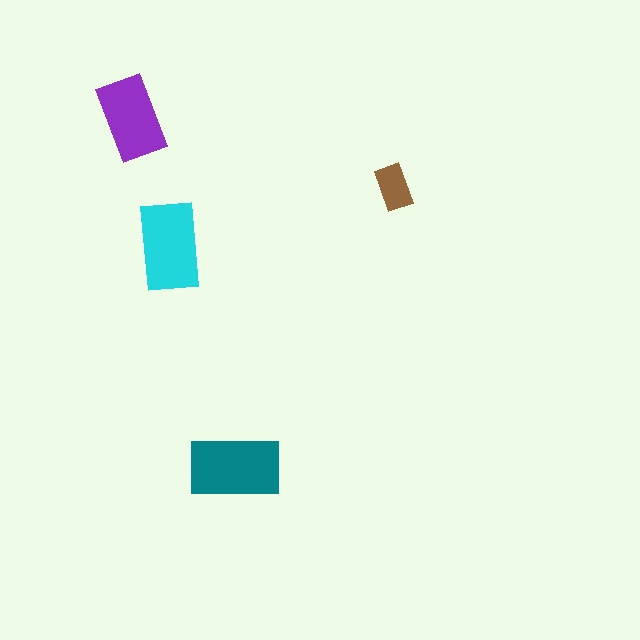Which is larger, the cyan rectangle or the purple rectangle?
The cyan one.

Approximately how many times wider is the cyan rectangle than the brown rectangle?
About 2 times wider.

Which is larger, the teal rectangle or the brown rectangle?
The teal one.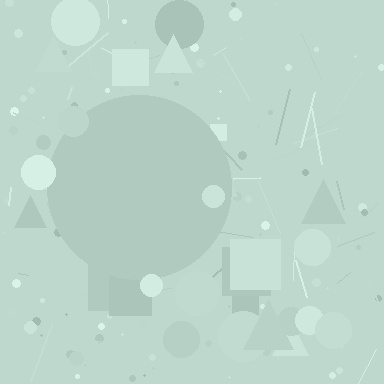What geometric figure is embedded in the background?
A circle is embedded in the background.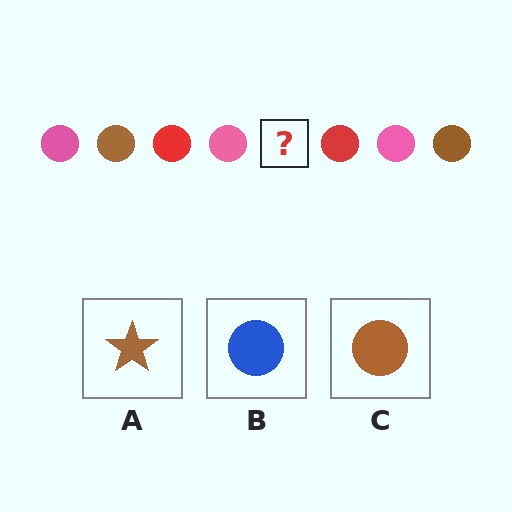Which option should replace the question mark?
Option C.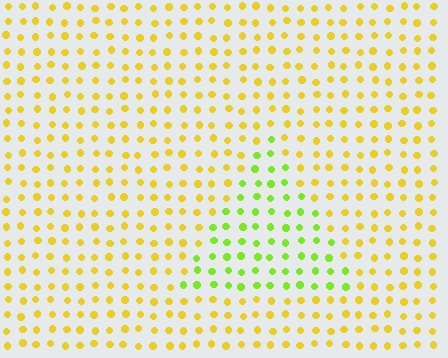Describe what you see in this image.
The image is filled with small yellow elements in a uniform arrangement. A triangle-shaped region is visible where the elements are tinted to a slightly different hue, forming a subtle color boundary.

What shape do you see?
I see a triangle.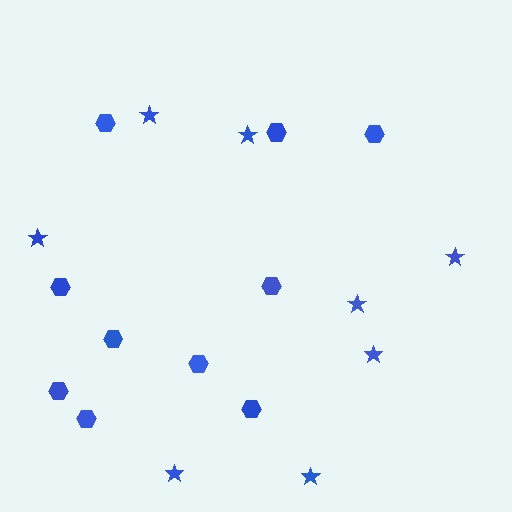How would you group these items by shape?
There are 2 groups: one group of hexagons (10) and one group of stars (8).